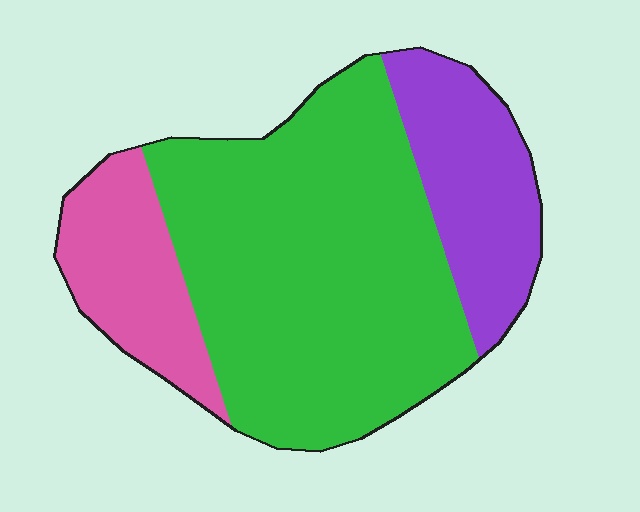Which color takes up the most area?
Green, at roughly 60%.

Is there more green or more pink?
Green.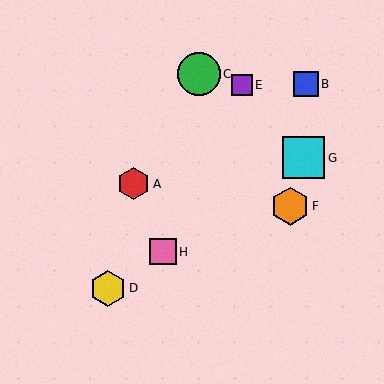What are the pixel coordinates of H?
Object H is at (163, 252).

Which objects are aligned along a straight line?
Objects D, G, H are aligned along a straight line.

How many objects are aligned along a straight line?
3 objects (D, G, H) are aligned along a straight line.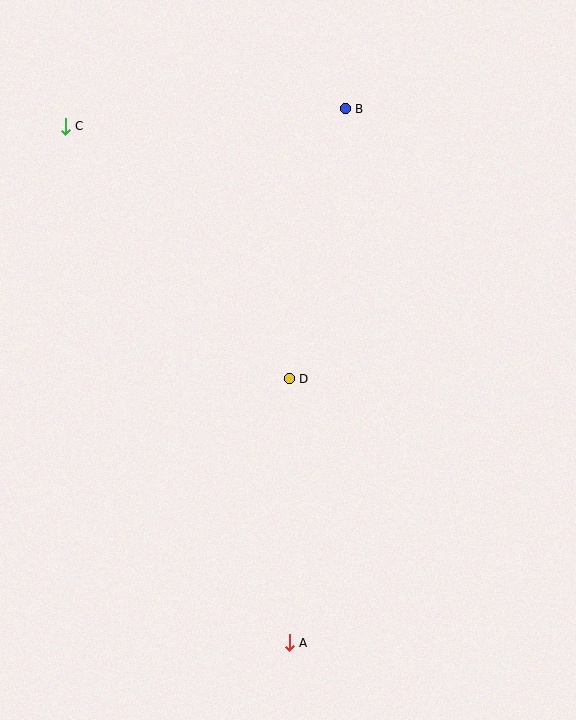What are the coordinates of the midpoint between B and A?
The midpoint between B and A is at (317, 376).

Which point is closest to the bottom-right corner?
Point A is closest to the bottom-right corner.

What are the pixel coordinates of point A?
Point A is at (289, 643).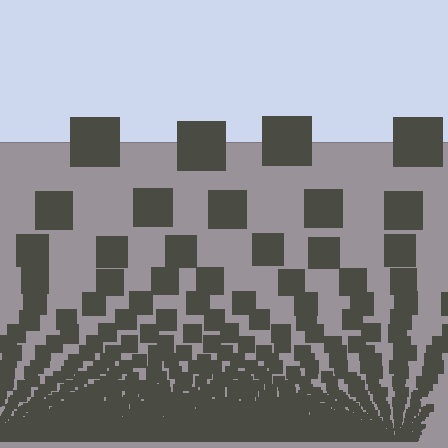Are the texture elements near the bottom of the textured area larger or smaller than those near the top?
Smaller. The gradient is inverted — elements near the bottom are smaller and denser.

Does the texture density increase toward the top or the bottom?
Density increases toward the bottom.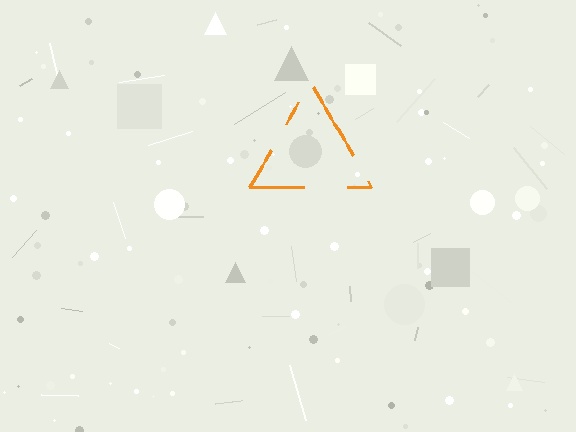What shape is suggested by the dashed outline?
The dashed outline suggests a triangle.